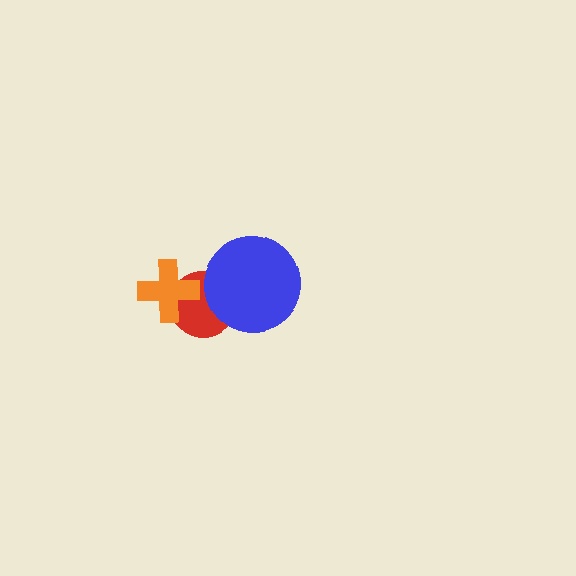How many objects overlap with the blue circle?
1 object overlaps with the blue circle.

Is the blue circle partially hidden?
No, no other shape covers it.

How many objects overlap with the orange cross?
1 object overlaps with the orange cross.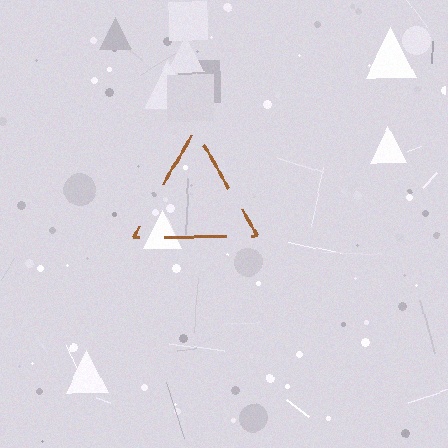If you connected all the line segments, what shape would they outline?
They would outline a triangle.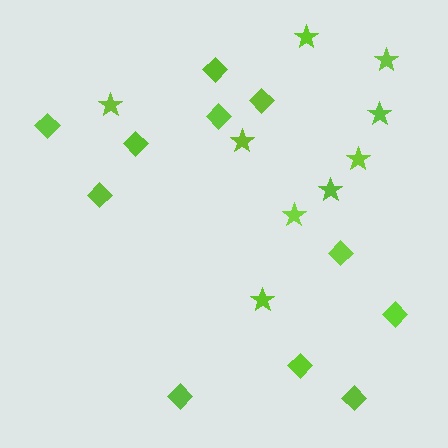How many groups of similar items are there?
There are 2 groups: one group of stars (9) and one group of diamonds (11).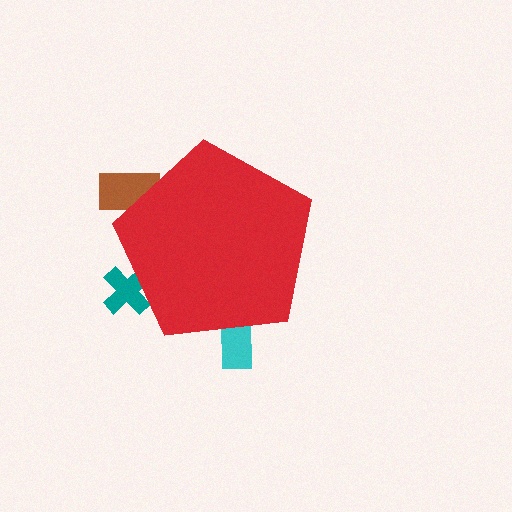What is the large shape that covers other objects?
A red pentagon.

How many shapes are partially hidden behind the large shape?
3 shapes are partially hidden.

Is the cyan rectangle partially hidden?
Yes, the cyan rectangle is partially hidden behind the red pentagon.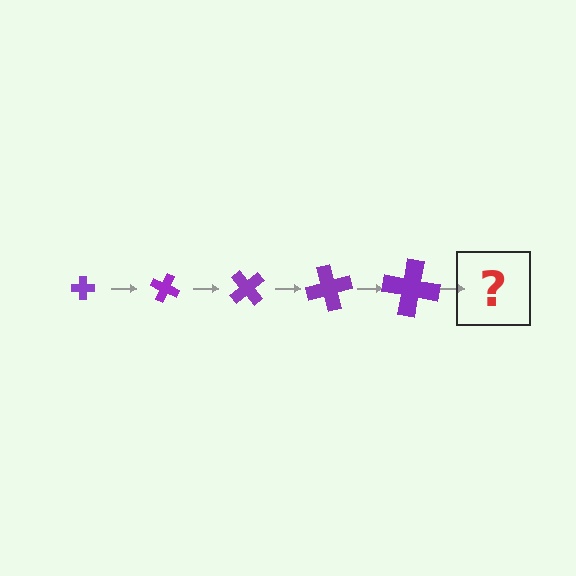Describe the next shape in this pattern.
It should be a cross, larger than the previous one and rotated 125 degrees from the start.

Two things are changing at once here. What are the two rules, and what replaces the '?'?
The two rules are that the cross grows larger each step and it rotates 25 degrees each step. The '?' should be a cross, larger than the previous one and rotated 125 degrees from the start.